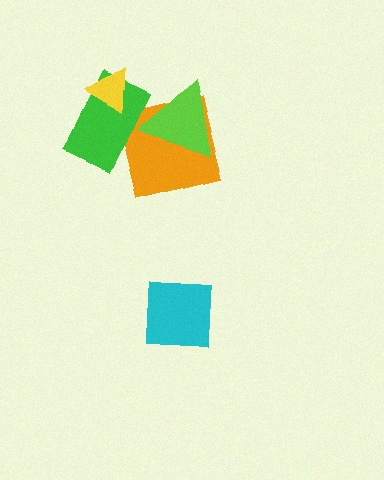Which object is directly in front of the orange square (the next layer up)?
The green rectangle is directly in front of the orange square.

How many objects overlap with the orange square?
2 objects overlap with the orange square.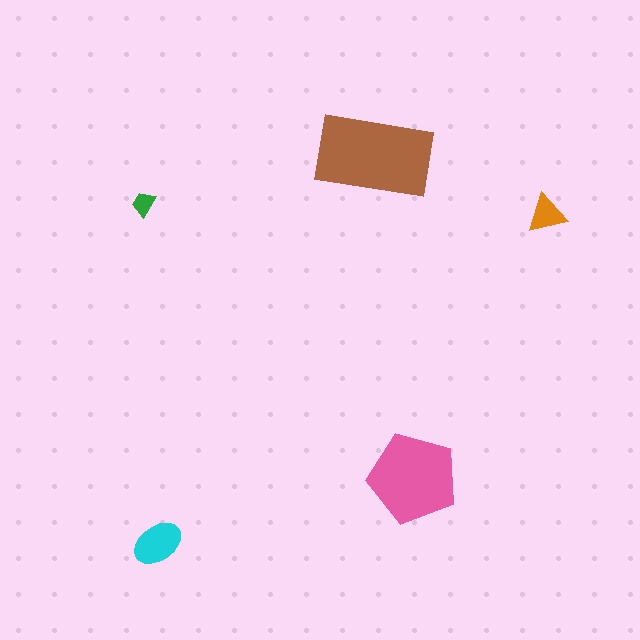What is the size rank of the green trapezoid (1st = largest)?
5th.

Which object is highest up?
The brown rectangle is topmost.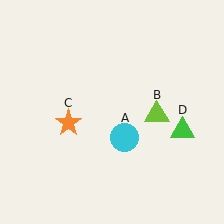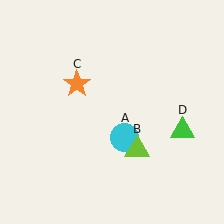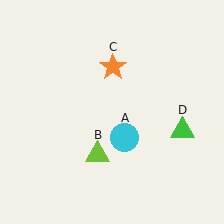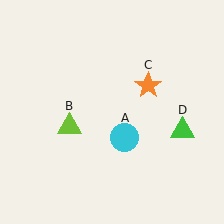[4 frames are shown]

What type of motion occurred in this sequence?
The lime triangle (object B), orange star (object C) rotated clockwise around the center of the scene.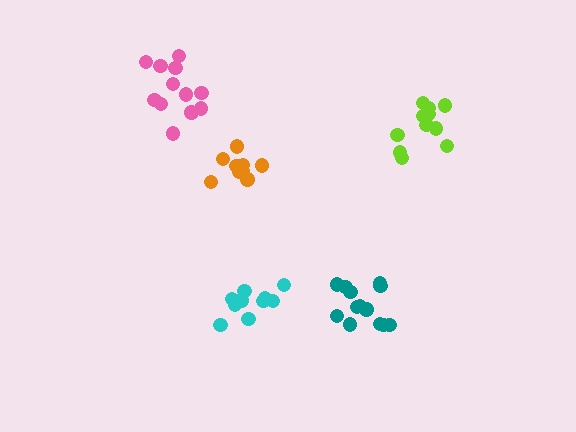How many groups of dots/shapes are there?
There are 5 groups.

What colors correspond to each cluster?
The clusters are colored: orange, lime, teal, cyan, pink.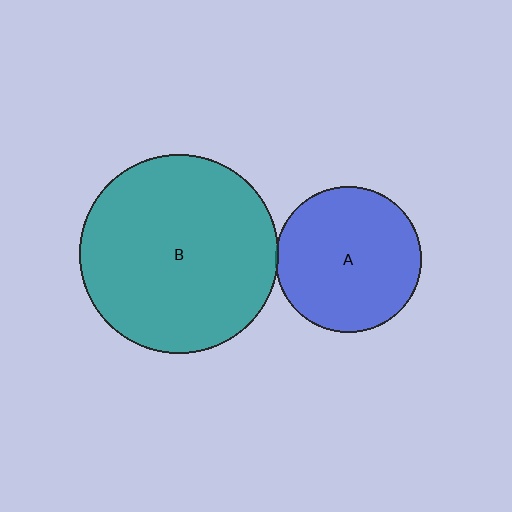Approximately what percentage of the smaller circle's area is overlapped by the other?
Approximately 5%.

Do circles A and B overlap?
Yes.